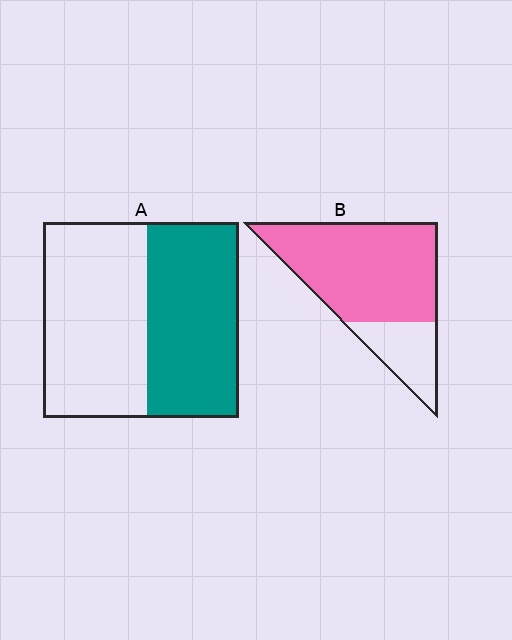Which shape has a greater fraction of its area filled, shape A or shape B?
Shape B.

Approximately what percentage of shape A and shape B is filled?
A is approximately 45% and B is approximately 75%.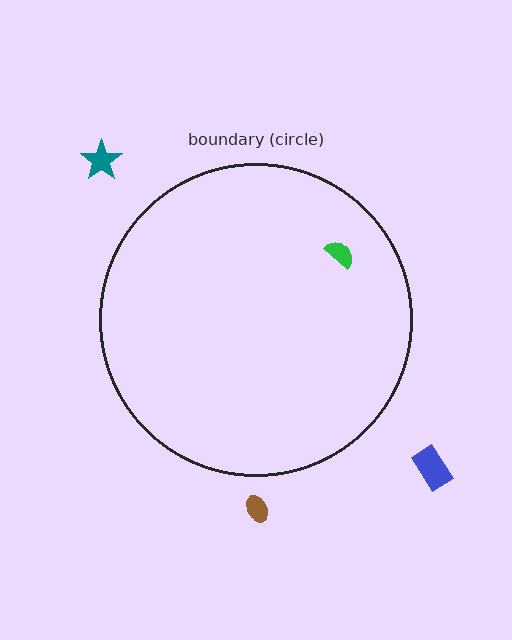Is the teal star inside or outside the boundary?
Outside.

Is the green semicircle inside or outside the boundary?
Inside.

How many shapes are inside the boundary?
1 inside, 3 outside.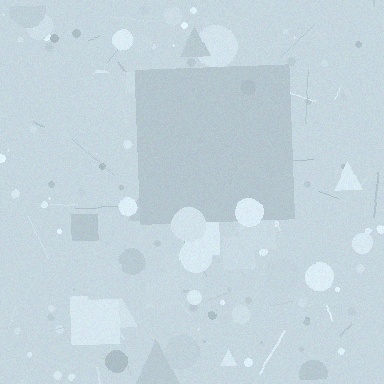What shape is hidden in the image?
A square is hidden in the image.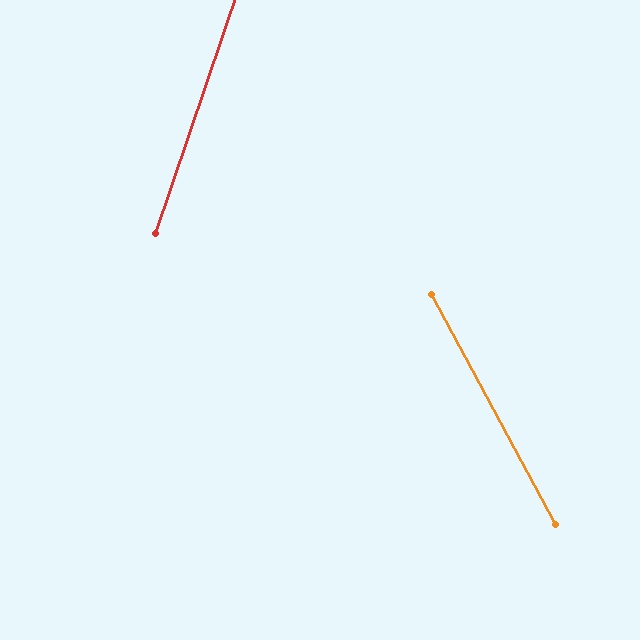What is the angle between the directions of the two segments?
Approximately 47 degrees.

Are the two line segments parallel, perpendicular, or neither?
Neither parallel nor perpendicular — they differ by about 47°.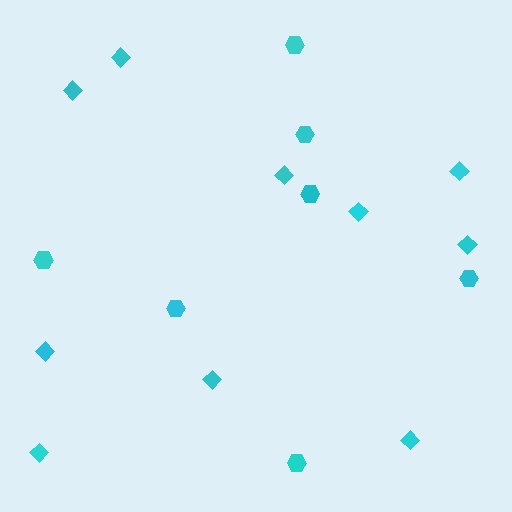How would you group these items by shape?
There are 2 groups: one group of diamonds (10) and one group of hexagons (7).